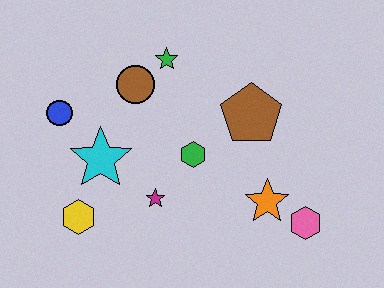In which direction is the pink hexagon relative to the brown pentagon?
The pink hexagon is below the brown pentagon.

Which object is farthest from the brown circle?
The pink hexagon is farthest from the brown circle.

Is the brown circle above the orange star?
Yes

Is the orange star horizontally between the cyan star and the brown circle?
No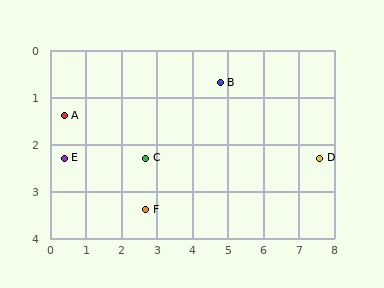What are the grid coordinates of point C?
Point C is at approximately (2.7, 2.3).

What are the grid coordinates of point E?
Point E is at approximately (0.4, 2.3).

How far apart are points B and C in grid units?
Points B and C are about 2.6 grid units apart.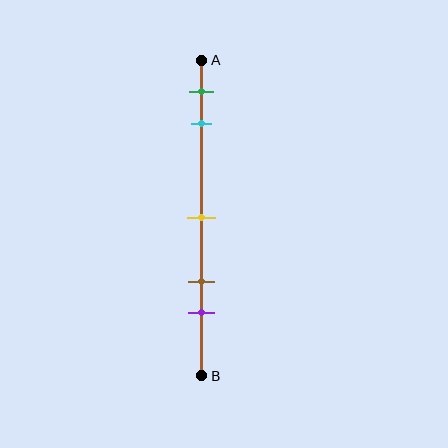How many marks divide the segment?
There are 5 marks dividing the segment.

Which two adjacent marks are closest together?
The green and cyan marks are the closest adjacent pair.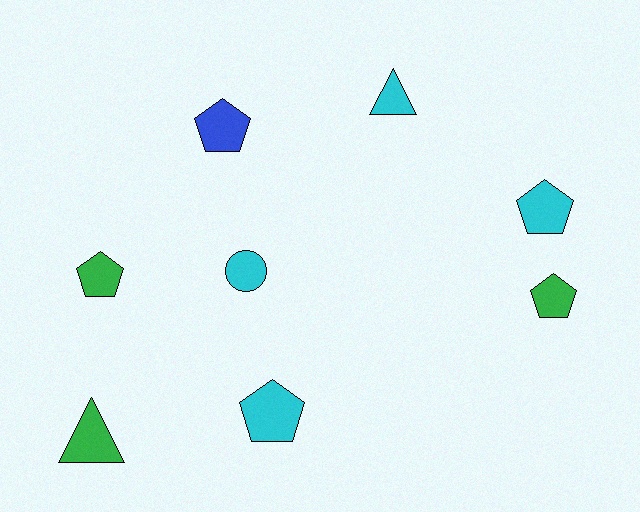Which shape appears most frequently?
Pentagon, with 5 objects.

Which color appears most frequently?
Cyan, with 4 objects.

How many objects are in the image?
There are 8 objects.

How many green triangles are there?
There is 1 green triangle.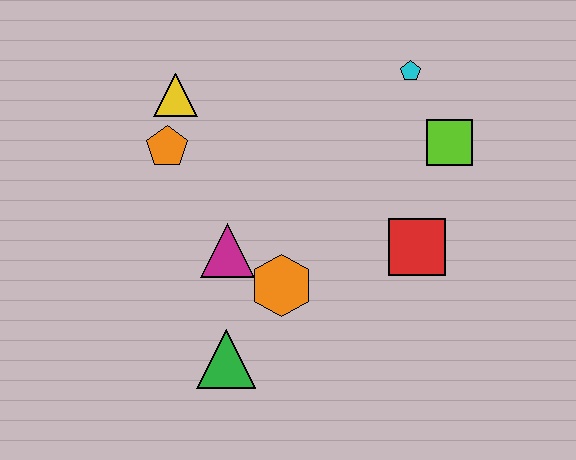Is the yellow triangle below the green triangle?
No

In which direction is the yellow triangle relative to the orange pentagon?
The yellow triangle is above the orange pentagon.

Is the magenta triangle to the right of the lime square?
No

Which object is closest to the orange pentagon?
The yellow triangle is closest to the orange pentagon.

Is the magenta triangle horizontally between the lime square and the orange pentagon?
Yes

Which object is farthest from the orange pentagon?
The lime square is farthest from the orange pentagon.